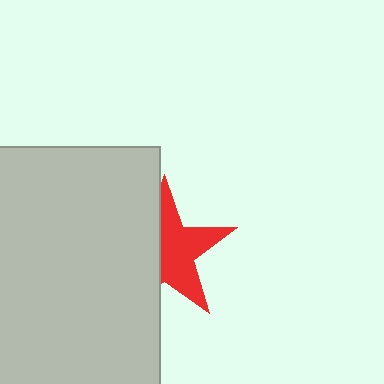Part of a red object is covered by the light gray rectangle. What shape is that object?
It is a star.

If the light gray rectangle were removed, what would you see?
You would see the complete red star.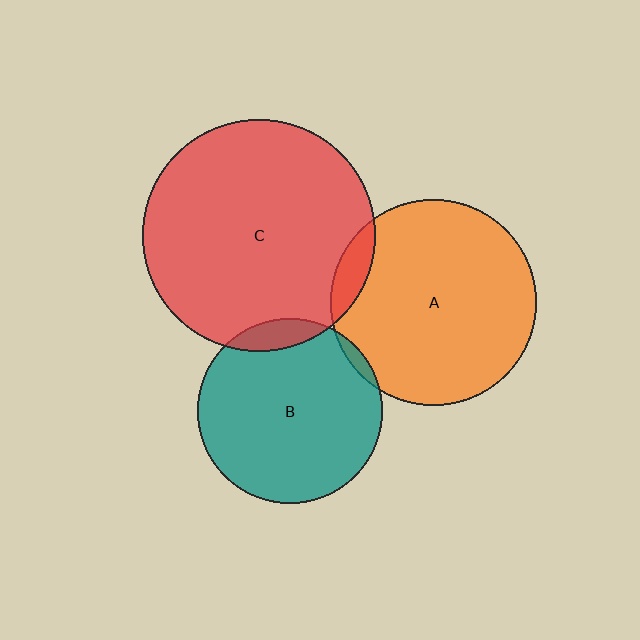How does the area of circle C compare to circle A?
Approximately 1.3 times.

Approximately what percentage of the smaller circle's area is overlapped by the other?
Approximately 10%.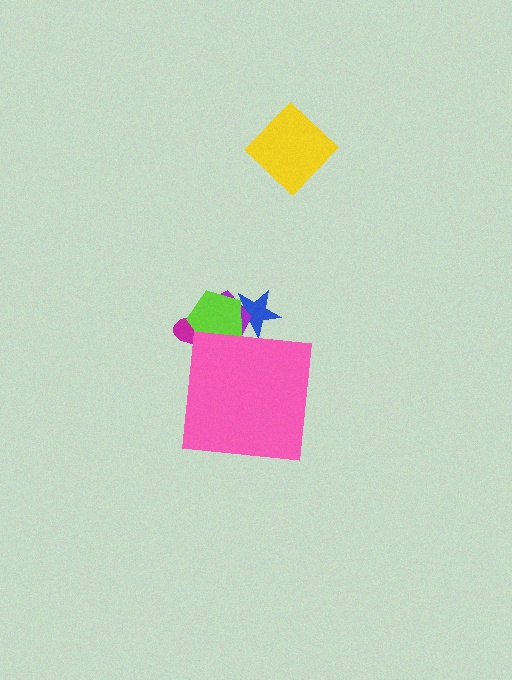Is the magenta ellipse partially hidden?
Yes, the magenta ellipse is partially hidden behind the pink square.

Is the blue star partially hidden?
Yes, the blue star is partially hidden behind the pink square.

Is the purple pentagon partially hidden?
Yes, the purple pentagon is partially hidden behind the pink square.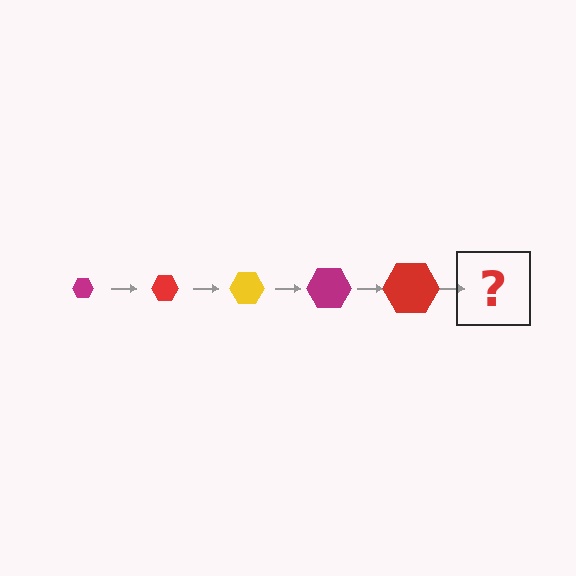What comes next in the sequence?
The next element should be a yellow hexagon, larger than the previous one.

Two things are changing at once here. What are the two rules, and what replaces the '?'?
The two rules are that the hexagon grows larger each step and the color cycles through magenta, red, and yellow. The '?' should be a yellow hexagon, larger than the previous one.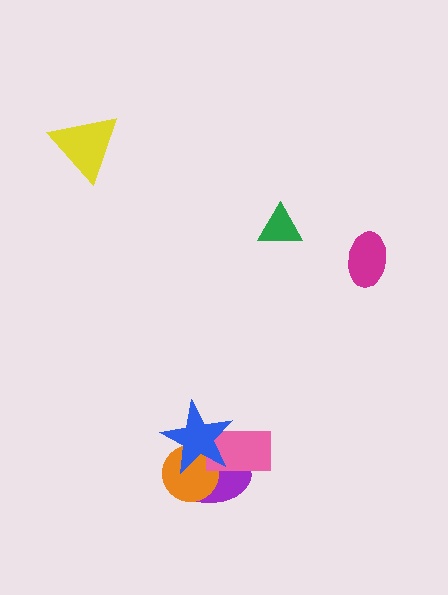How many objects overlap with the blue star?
3 objects overlap with the blue star.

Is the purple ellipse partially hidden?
Yes, it is partially covered by another shape.